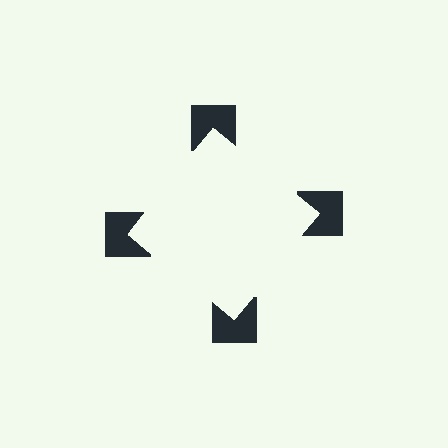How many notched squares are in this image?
There are 4 — one at each vertex of the illusory square.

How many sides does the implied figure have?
4 sides.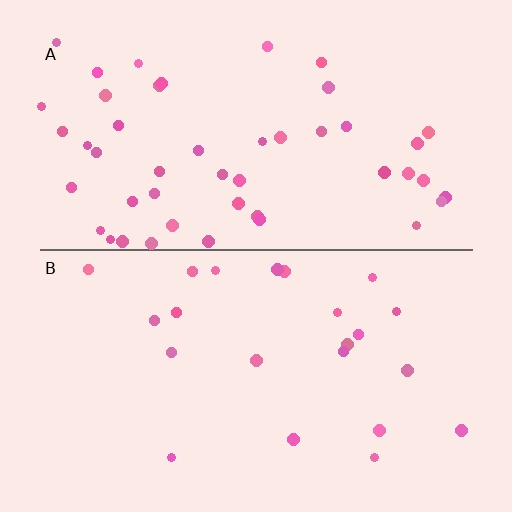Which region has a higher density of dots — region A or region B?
A (the top).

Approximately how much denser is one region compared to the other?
Approximately 2.1× — region A over region B.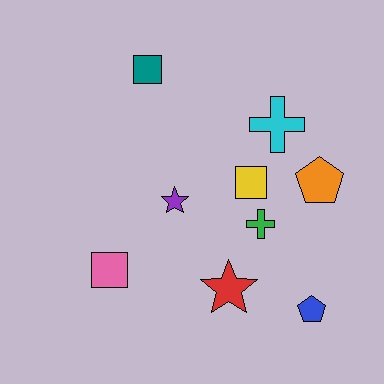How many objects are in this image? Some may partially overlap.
There are 9 objects.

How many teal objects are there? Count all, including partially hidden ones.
There is 1 teal object.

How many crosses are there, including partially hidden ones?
There are 2 crosses.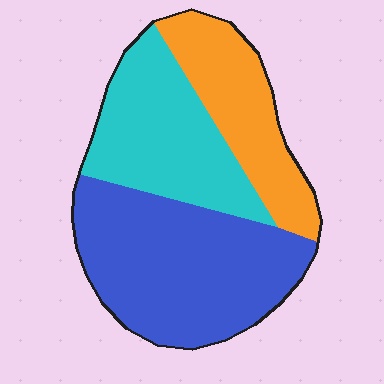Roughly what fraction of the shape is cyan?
Cyan takes up between a sixth and a third of the shape.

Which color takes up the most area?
Blue, at roughly 45%.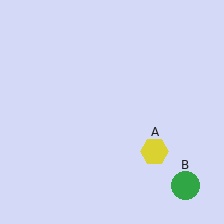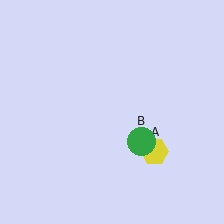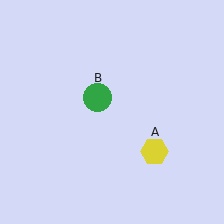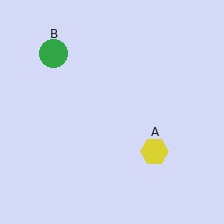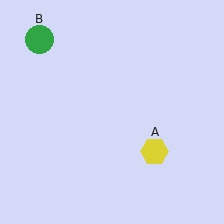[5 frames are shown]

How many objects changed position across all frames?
1 object changed position: green circle (object B).